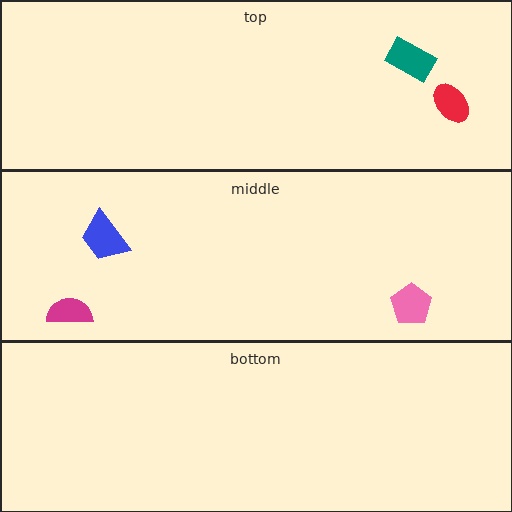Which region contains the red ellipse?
The top region.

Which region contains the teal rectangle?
The top region.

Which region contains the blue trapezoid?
The middle region.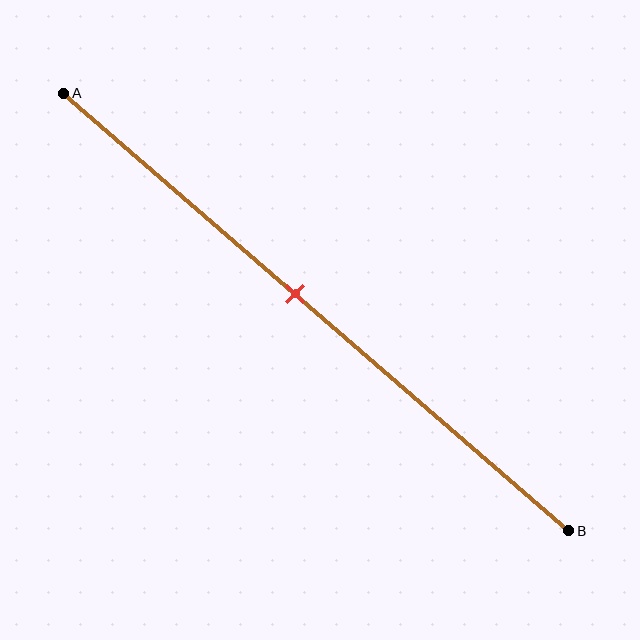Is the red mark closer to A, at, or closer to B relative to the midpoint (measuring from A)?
The red mark is closer to point A than the midpoint of segment AB.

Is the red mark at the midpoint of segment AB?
No, the mark is at about 45% from A, not at the 50% midpoint.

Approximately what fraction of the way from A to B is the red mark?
The red mark is approximately 45% of the way from A to B.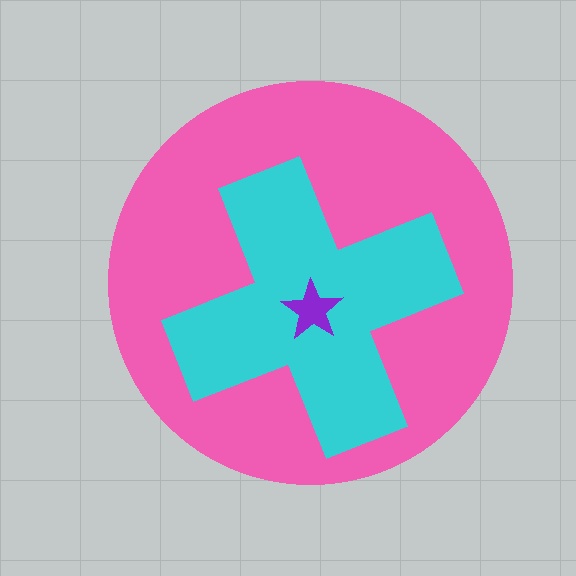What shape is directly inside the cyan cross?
The purple star.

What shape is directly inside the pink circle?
The cyan cross.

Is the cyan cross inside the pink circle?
Yes.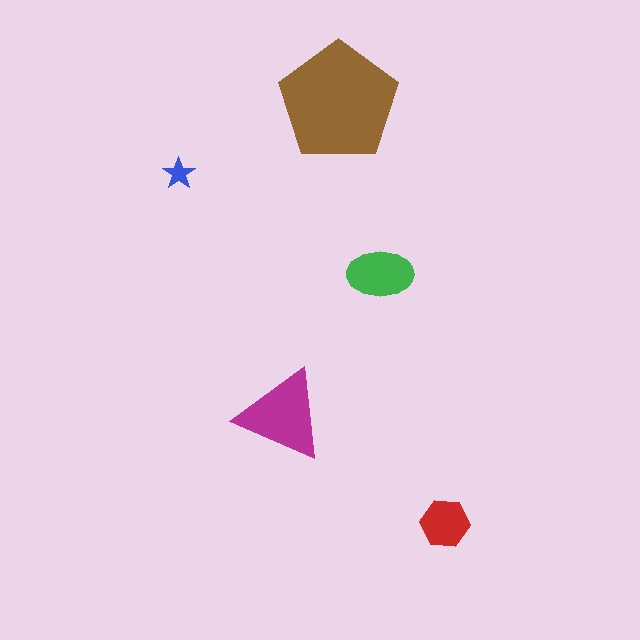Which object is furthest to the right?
The red hexagon is rightmost.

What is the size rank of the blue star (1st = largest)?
5th.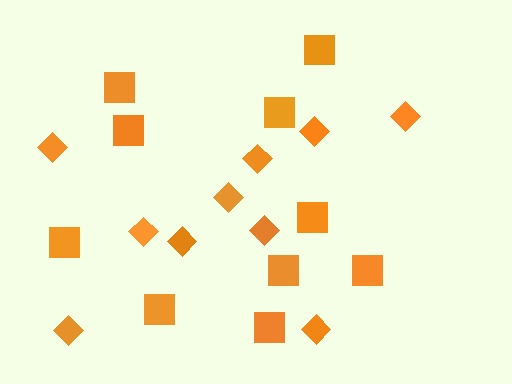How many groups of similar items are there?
There are 2 groups: one group of squares (10) and one group of diamonds (10).